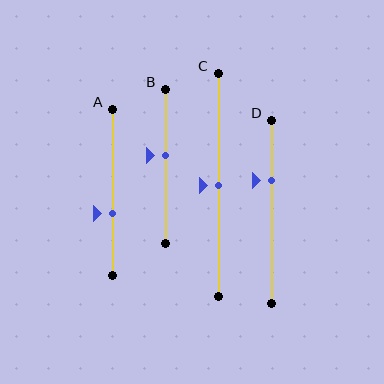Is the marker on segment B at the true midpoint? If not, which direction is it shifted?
No, the marker on segment B is shifted upward by about 7% of the segment length.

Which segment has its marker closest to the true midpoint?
Segment C has its marker closest to the true midpoint.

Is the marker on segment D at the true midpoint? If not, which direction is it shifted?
No, the marker on segment D is shifted upward by about 17% of the segment length.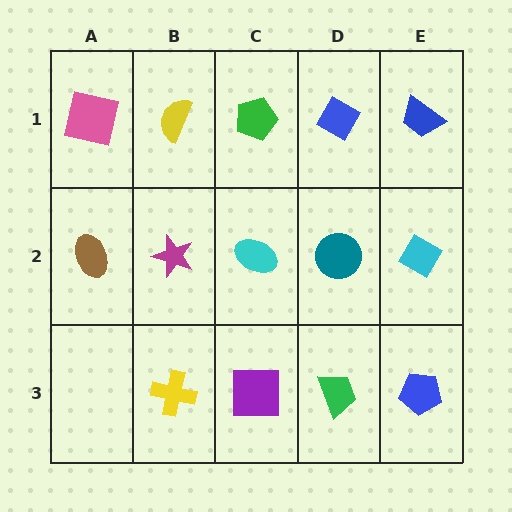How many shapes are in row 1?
5 shapes.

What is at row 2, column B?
A magenta star.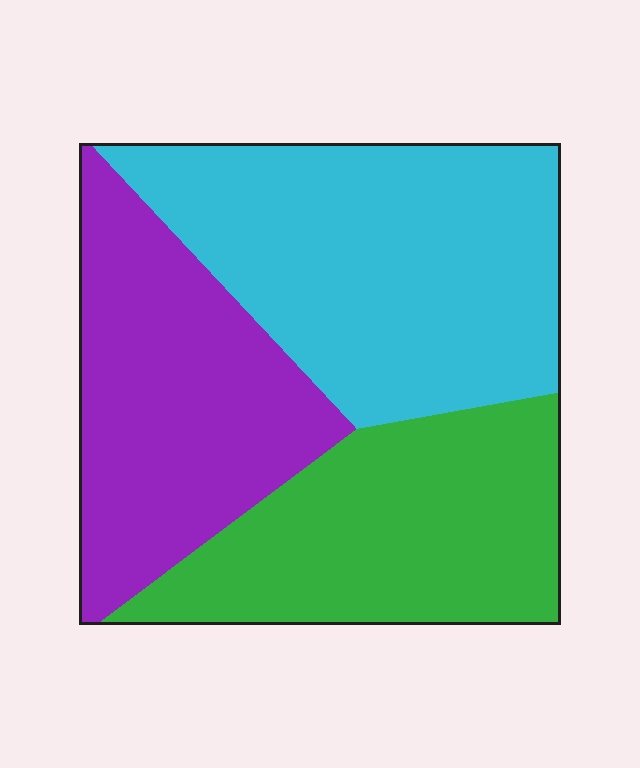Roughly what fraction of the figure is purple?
Purple takes up about one third (1/3) of the figure.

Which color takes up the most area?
Cyan, at roughly 40%.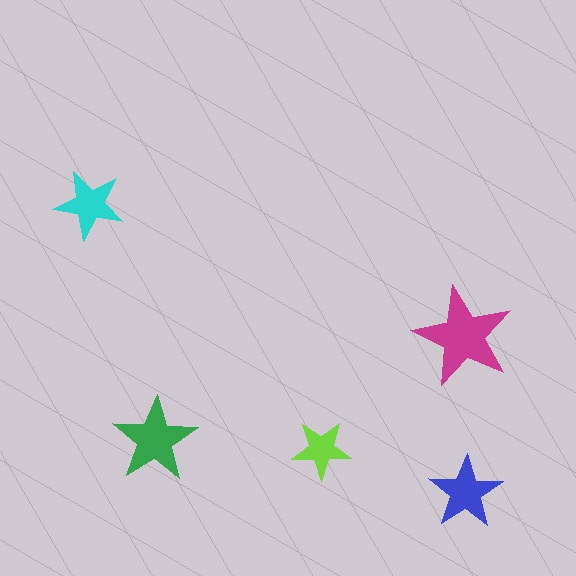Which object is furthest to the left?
The cyan star is leftmost.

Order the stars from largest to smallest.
the magenta one, the green one, the blue one, the cyan one, the lime one.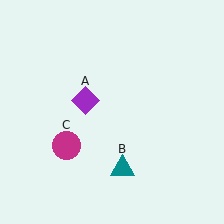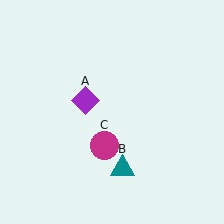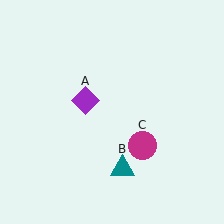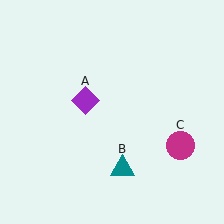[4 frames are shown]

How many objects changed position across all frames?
1 object changed position: magenta circle (object C).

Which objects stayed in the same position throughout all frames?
Purple diamond (object A) and teal triangle (object B) remained stationary.